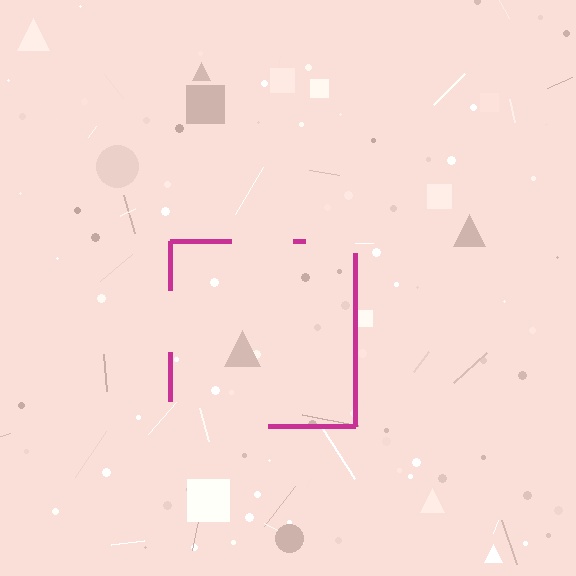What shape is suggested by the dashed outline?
The dashed outline suggests a square.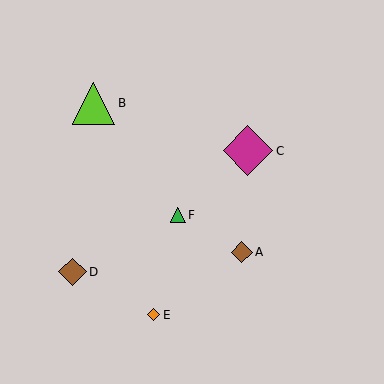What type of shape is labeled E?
Shape E is an orange diamond.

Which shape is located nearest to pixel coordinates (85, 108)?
The lime triangle (labeled B) at (93, 103) is nearest to that location.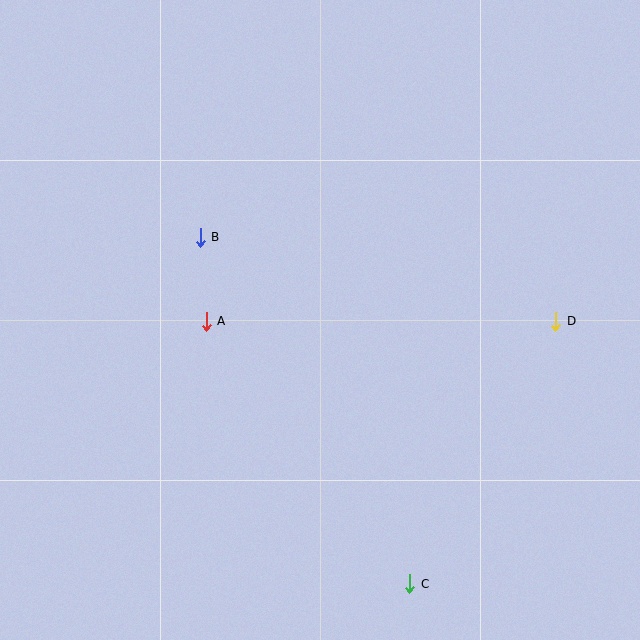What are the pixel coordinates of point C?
Point C is at (410, 584).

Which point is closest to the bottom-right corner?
Point C is closest to the bottom-right corner.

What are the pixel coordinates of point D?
Point D is at (556, 321).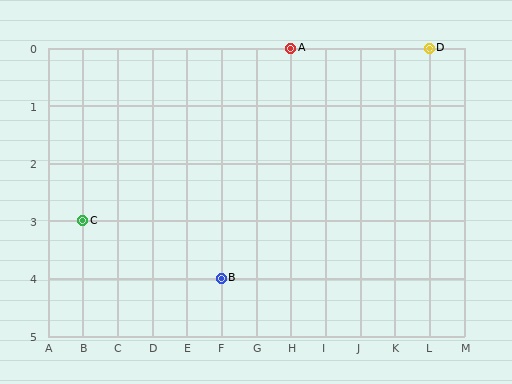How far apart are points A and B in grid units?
Points A and B are 2 columns and 4 rows apart (about 4.5 grid units diagonally).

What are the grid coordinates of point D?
Point D is at grid coordinates (L, 0).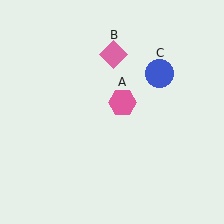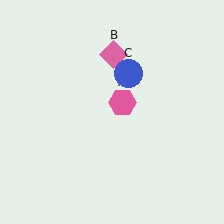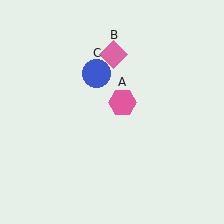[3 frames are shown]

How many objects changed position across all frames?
1 object changed position: blue circle (object C).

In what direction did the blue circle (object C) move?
The blue circle (object C) moved left.